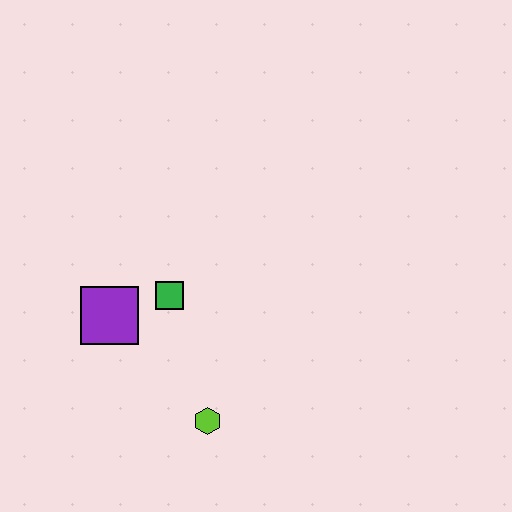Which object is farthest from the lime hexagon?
The purple square is farthest from the lime hexagon.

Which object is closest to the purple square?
The green square is closest to the purple square.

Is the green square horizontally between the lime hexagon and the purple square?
Yes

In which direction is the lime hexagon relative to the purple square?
The lime hexagon is below the purple square.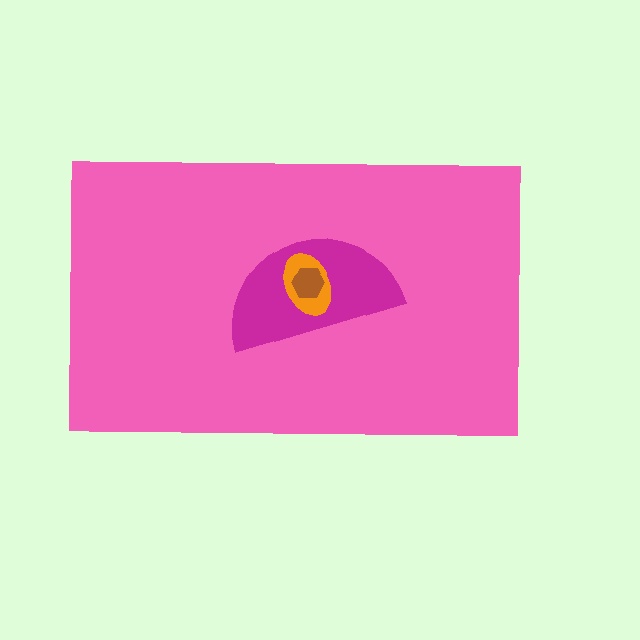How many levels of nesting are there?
4.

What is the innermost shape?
The brown hexagon.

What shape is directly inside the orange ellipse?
The brown hexagon.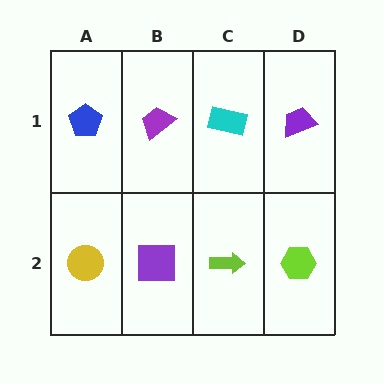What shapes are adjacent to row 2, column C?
A cyan rectangle (row 1, column C), a purple square (row 2, column B), a lime hexagon (row 2, column D).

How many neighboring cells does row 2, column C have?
3.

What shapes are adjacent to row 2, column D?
A purple trapezoid (row 1, column D), a lime arrow (row 2, column C).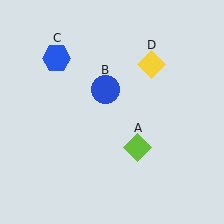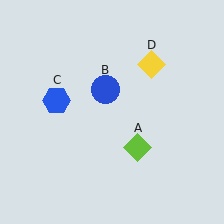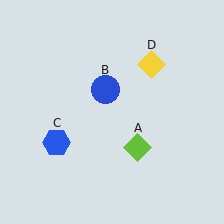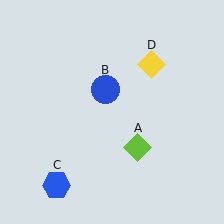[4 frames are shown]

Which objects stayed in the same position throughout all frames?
Lime diamond (object A) and blue circle (object B) and yellow diamond (object D) remained stationary.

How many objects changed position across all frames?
1 object changed position: blue hexagon (object C).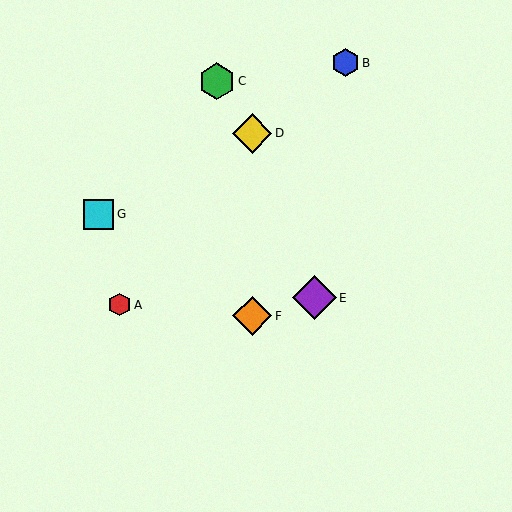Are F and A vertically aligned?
No, F is at x≈252 and A is at x≈120.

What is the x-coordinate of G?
Object G is at x≈98.